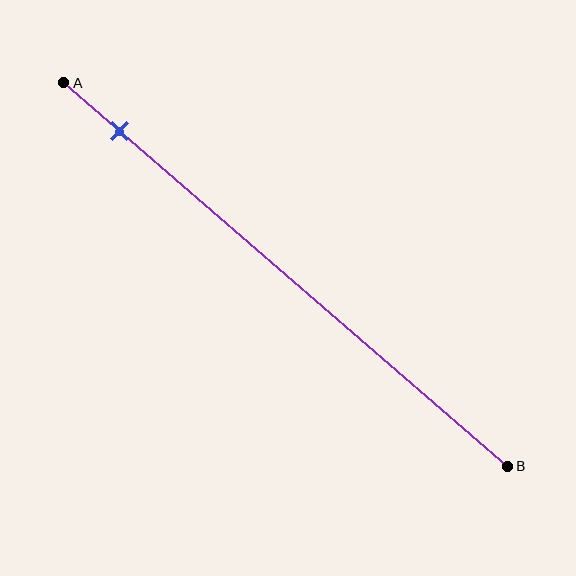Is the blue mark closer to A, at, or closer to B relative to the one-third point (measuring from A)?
The blue mark is closer to point A than the one-third point of segment AB.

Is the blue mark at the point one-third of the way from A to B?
No, the mark is at about 15% from A, not at the 33% one-third point.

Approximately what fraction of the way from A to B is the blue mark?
The blue mark is approximately 15% of the way from A to B.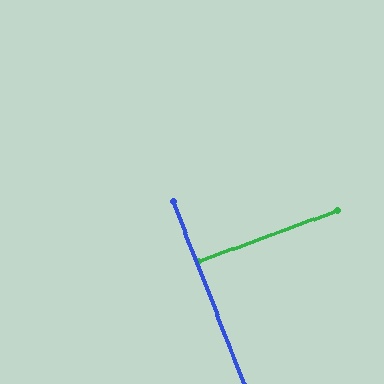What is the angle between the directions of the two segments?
Approximately 89 degrees.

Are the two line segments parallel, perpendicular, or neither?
Perpendicular — they meet at approximately 89°.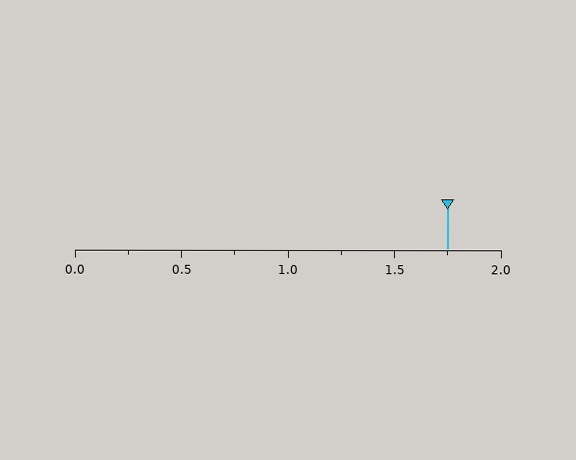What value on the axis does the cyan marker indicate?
The marker indicates approximately 1.75.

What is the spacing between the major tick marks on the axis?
The major ticks are spaced 0.5 apart.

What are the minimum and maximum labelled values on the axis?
The axis runs from 0.0 to 2.0.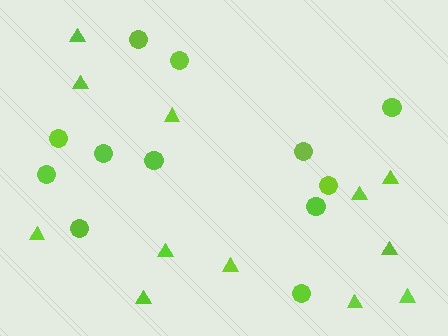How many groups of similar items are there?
There are 2 groups: one group of circles (12) and one group of triangles (12).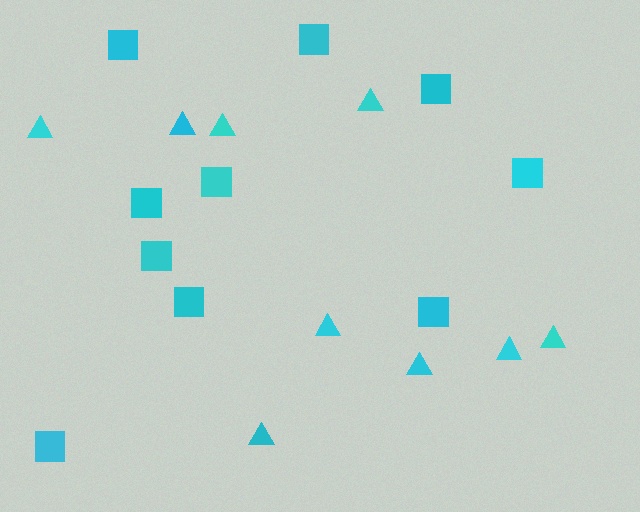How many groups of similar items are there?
There are 2 groups: one group of squares (10) and one group of triangles (9).